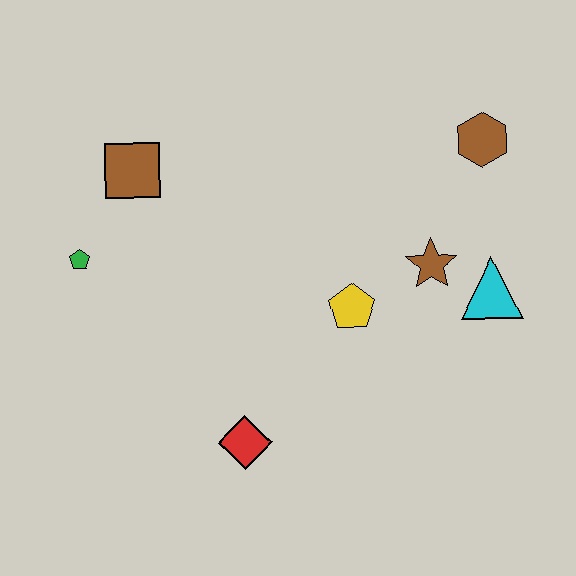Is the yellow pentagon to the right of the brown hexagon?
No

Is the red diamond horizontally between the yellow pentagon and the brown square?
Yes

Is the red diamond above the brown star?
No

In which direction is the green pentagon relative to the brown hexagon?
The green pentagon is to the left of the brown hexagon.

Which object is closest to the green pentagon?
The brown square is closest to the green pentagon.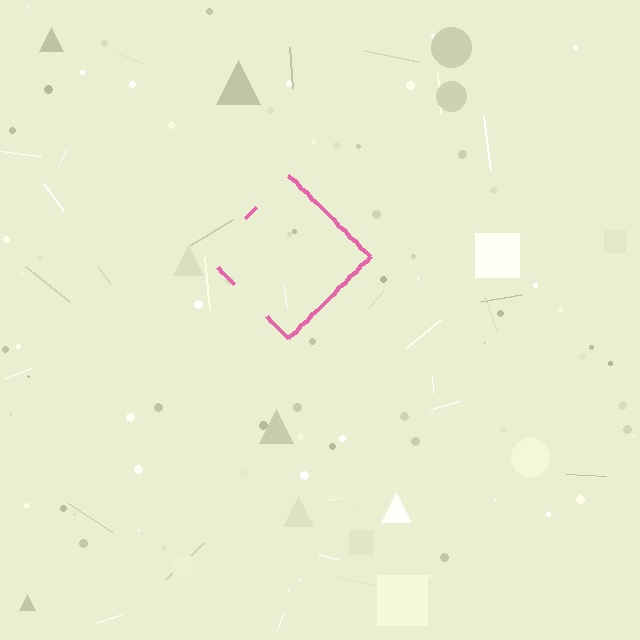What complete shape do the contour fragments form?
The contour fragments form a diamond.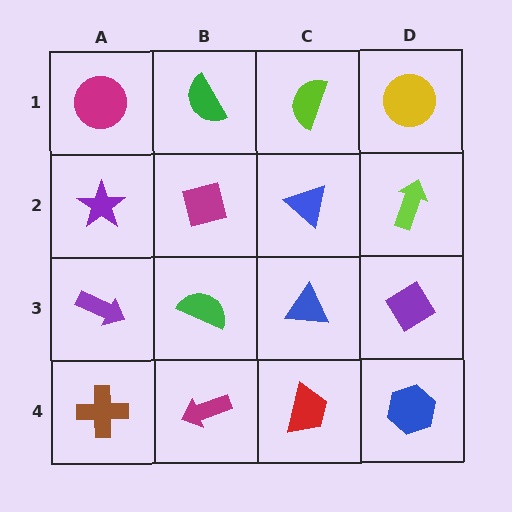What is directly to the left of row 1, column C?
A green semicircle.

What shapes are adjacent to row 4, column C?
A blue triangle (row 3, column C), a magenta arrow (row 4, column B), a blue hexagon (row 4, column D).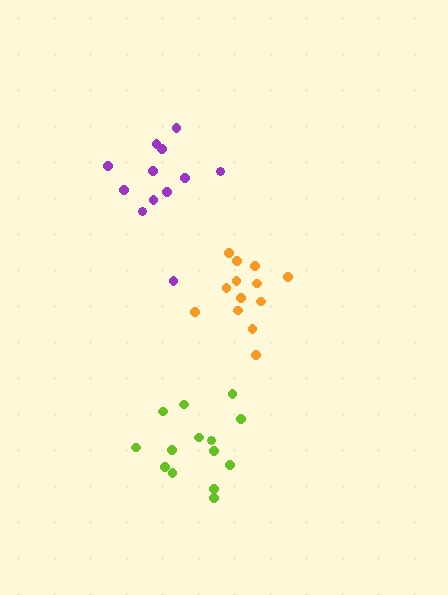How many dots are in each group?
Group 1: 14 dots, Group 2: 12 dots, Group 3: 13 dots (39 total).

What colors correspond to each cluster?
The clusters are colored: lime, purple, orange.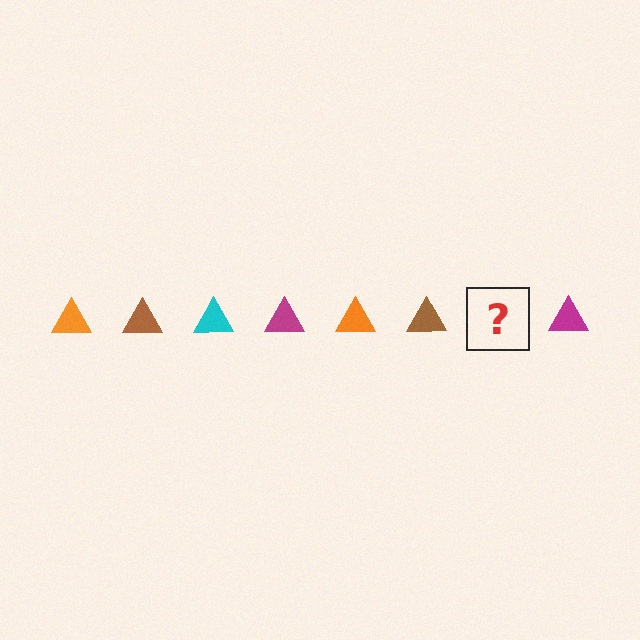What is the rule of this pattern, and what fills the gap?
The rule is that the pattern cycles through orange, brown, cyan, magenta triangles. The gap should be filled with a cyan triangle.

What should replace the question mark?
The question mark should be replaced with a cyan triangle.